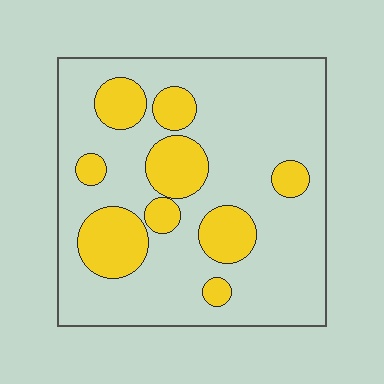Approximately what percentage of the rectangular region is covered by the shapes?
Approximately 25%.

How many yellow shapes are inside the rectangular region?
9.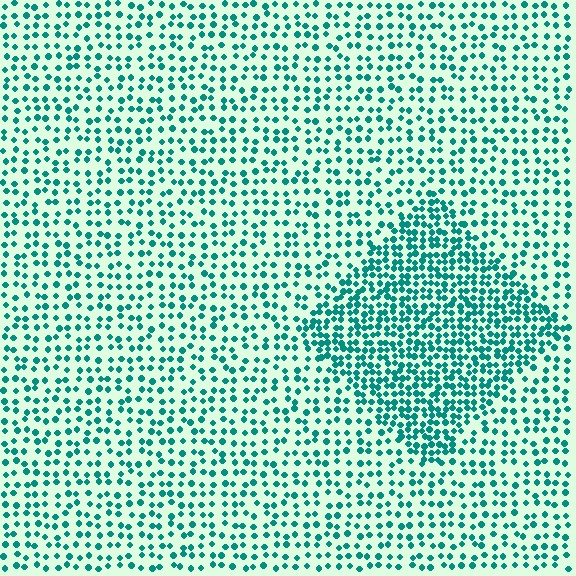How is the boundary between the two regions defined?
The boundary is defined by a change in element density (approximately 2.0x ratio). All elements are the same color, size, and shape.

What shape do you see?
I see a diamond.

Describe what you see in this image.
The image contains small teal elements arranged at two different densities. A diamond-shaped region is visible where the elements are more densely packed than the surrounding area.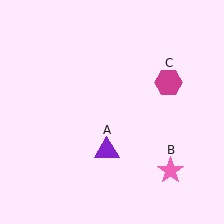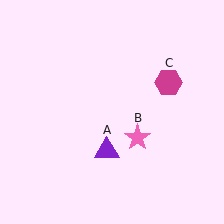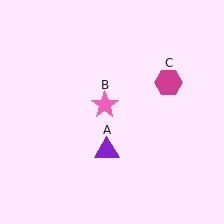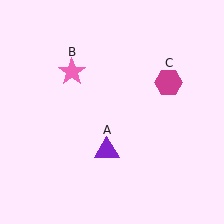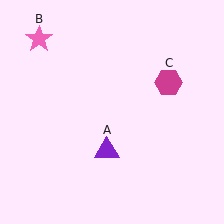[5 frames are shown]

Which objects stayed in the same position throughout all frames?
Purple triangle (object A) and magenta hexagon (object C) remained stationary.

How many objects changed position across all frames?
1 object changed position: pink star (object B).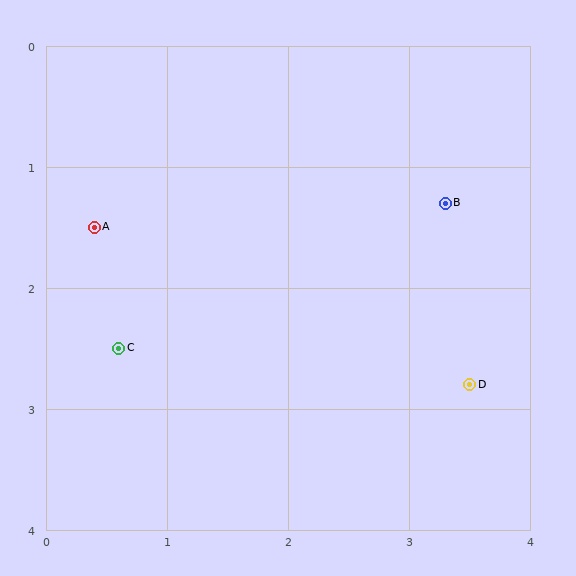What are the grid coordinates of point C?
Point C is at approximately (0.6, 2.5).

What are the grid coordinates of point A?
Point A is at approximately (0.4, 1.5).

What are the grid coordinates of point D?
Point D is at approximately (3.5, 2.8).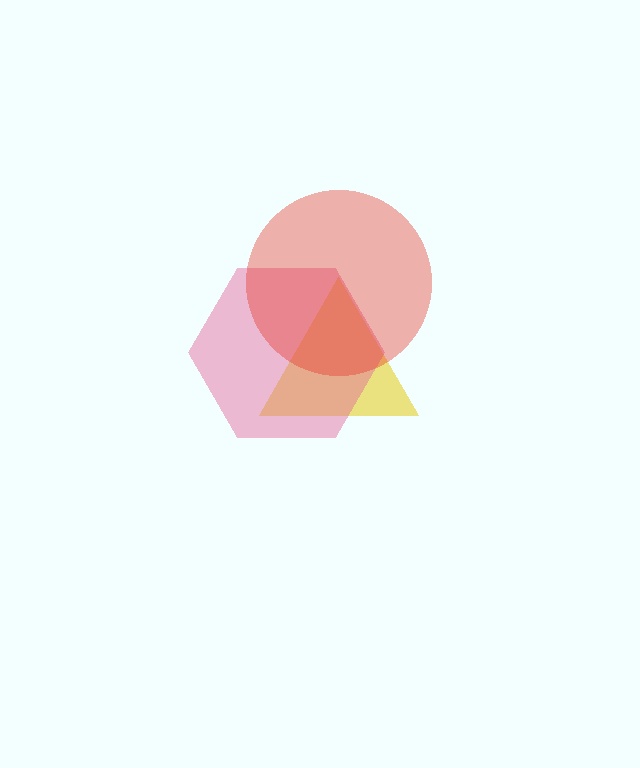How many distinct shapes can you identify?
There are 3 distinct shapes: a yellow triangle, a pink hexagon, a red circle.